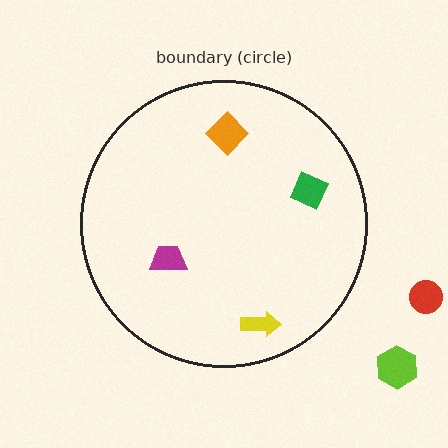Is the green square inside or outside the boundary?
Inside.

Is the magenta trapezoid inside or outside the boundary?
Inside.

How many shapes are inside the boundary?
4 inside, 2 outside.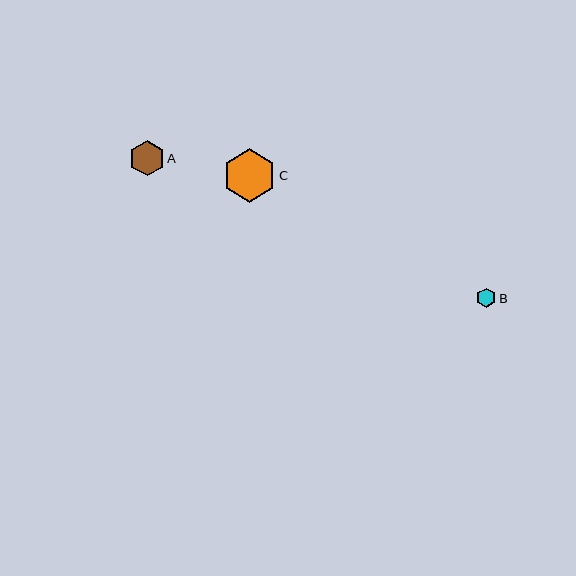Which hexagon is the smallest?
Hexagon B is the smallest with a size of approximately 19 pixels.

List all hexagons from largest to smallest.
From largest to smallest: C, A, B.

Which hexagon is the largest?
Hexagon C is the largest with a size of approximately 54 pixels.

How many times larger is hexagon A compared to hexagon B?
Hexagon A is approximately 1.8 times the size of hexagon B.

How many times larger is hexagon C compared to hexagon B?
Hexagon C is approximately 2.8 times the size of hexagon B.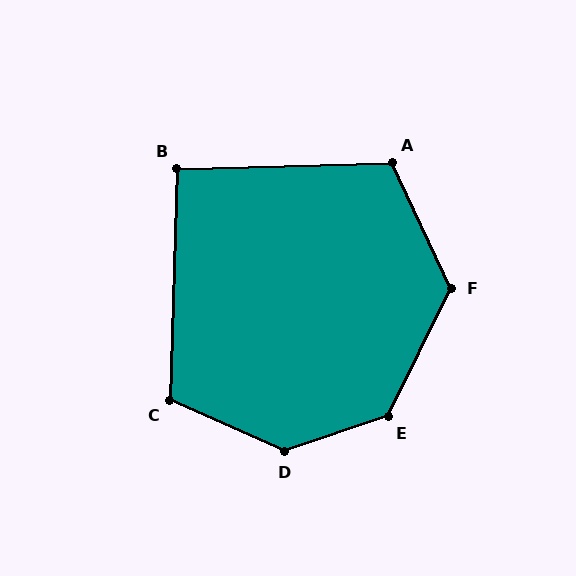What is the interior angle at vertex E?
Approximately 134 degrees (obtuse).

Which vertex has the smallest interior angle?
B, at approximately 93 degrees.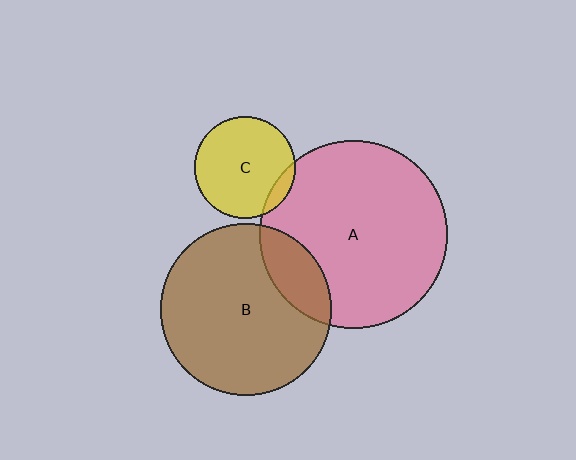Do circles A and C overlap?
Yes.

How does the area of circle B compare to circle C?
Approximately 2.9 times.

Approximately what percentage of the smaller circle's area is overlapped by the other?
Approximately 10%.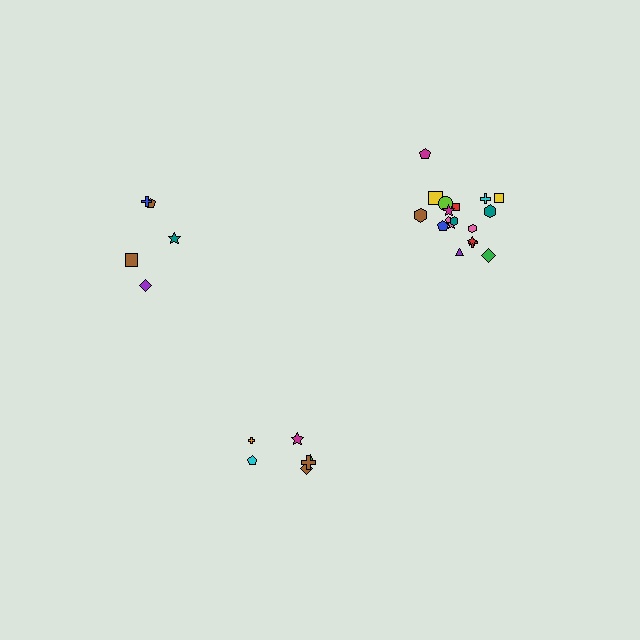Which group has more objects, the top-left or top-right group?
The top-right group.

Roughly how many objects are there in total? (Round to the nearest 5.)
Roughly 30 objects in total.